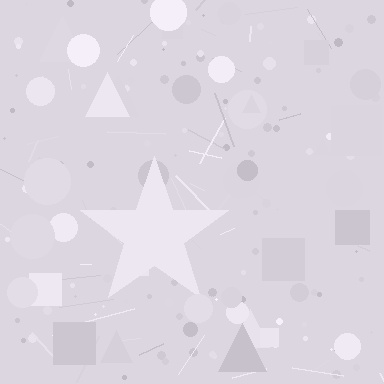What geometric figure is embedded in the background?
A star is embedded in the background.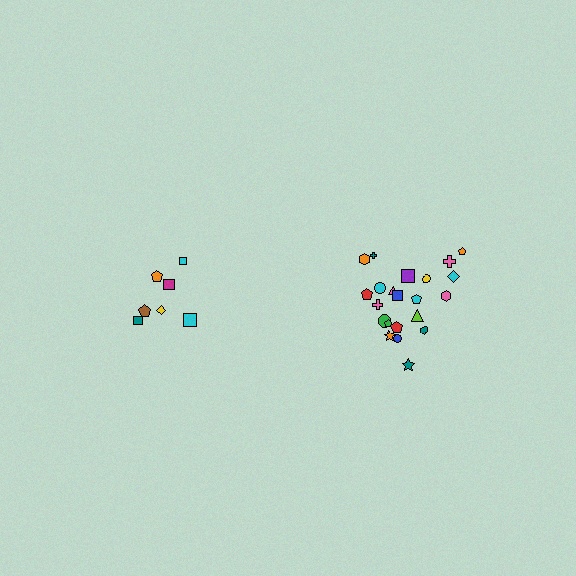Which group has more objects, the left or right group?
The right group.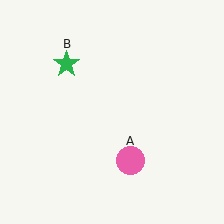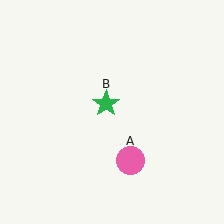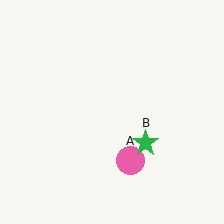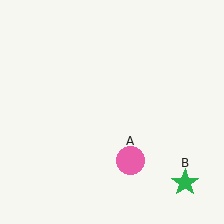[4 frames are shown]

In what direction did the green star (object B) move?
The green star (object B) moved down and to the right.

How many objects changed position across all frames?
1 object changed position: green star (object B).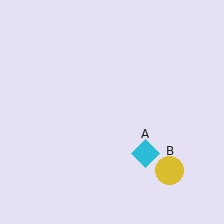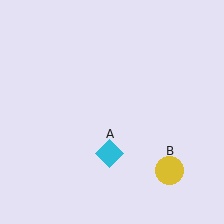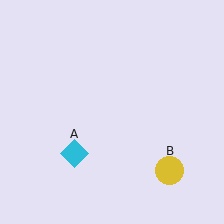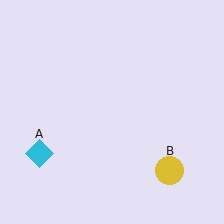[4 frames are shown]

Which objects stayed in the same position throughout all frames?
Yellow circle (object B) remained stationary.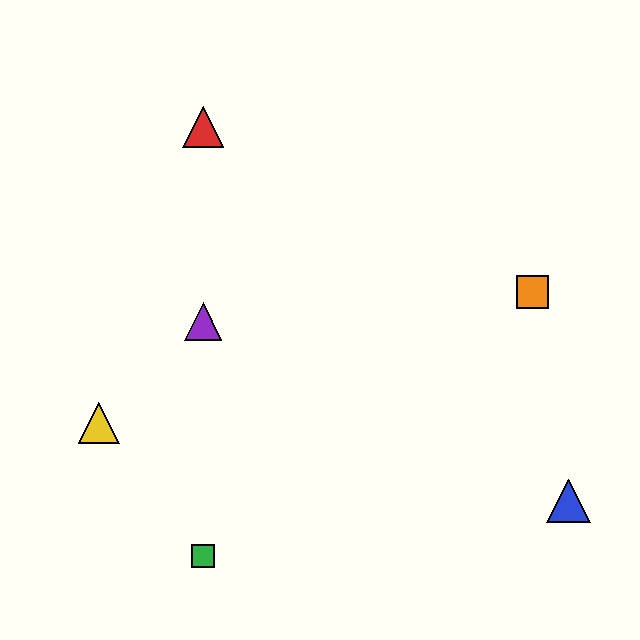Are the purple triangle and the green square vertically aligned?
Yes, both are at x≈203.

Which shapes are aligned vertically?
The red triangle, the green square, the purple triangle are aligned vertically.